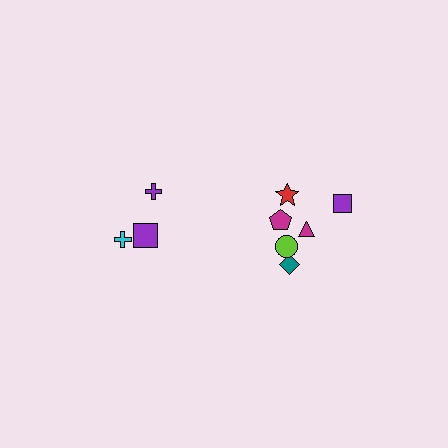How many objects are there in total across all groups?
There are 9 objects.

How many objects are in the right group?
There are 6 objects.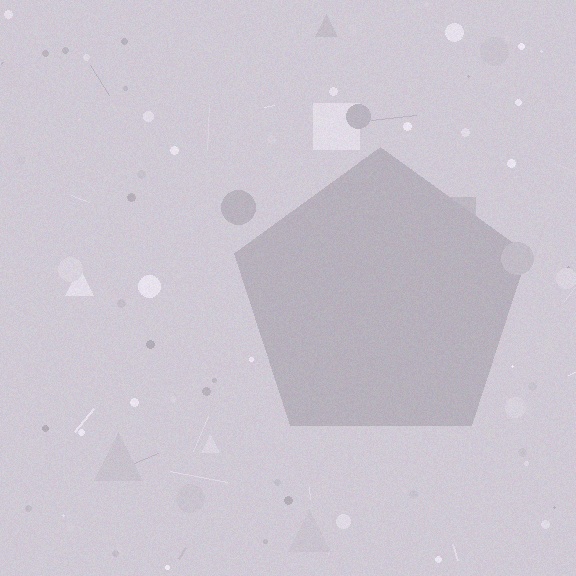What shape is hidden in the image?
A pentagon is hidden in the image.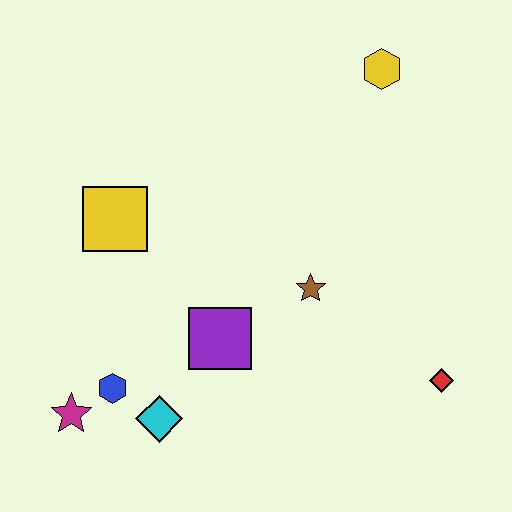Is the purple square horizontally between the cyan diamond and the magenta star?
No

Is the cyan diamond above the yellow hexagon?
No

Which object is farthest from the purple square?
The yellow hexagon is farthest from the purple square.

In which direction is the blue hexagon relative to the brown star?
The blue hexagon is to the left of the brown star.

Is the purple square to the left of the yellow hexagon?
Yes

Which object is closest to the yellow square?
The purple square is closest to the yellow square.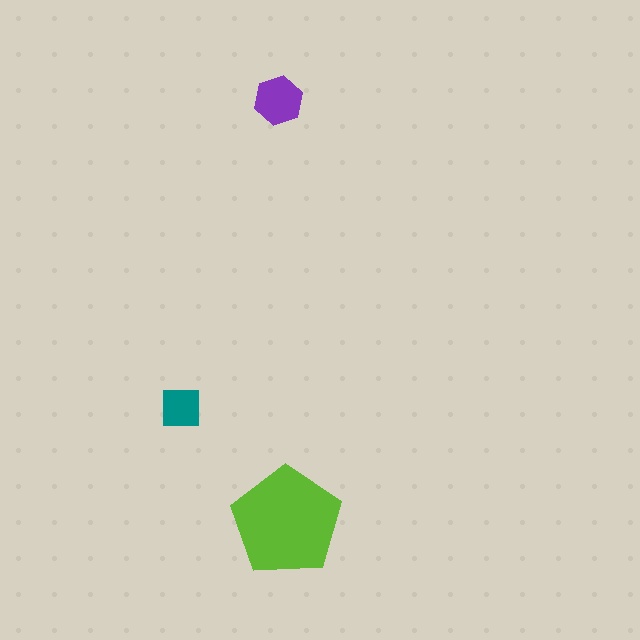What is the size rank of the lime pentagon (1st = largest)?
1st.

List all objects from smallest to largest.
The teal square, the purple hexagon, the lime pentagon.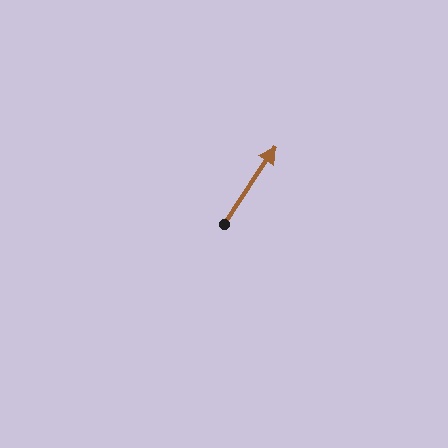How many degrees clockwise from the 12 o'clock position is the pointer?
Approximately 34 degrees.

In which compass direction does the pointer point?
Northeast.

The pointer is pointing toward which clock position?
Roughly 1 o'clock.